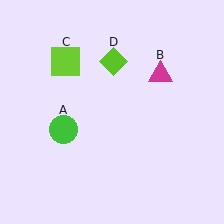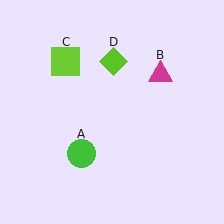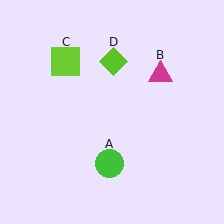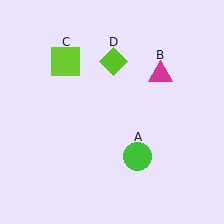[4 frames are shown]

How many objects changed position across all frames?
1 object changed position: green circle (object A).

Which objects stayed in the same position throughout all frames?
Magenta triangle (object B) and lime square (object C) and lime diamond (object D) remained stationary.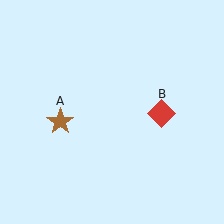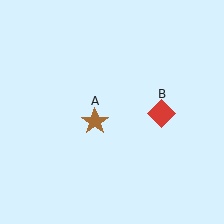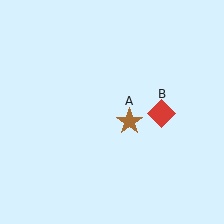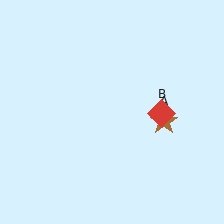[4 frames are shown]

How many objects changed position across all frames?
1 object changed position: brown star (object A).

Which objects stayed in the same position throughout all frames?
Red diamond (object B) remained stationary.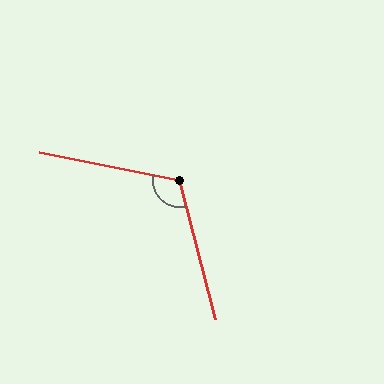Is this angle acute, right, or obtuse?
It is obtuse.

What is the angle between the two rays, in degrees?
Approximately 116 degrees.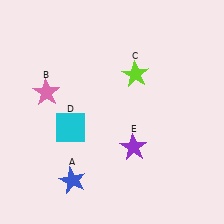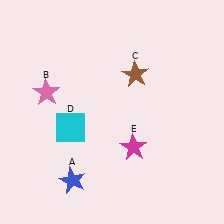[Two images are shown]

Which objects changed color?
C changed from lime to brown. E changed from purple to magenta.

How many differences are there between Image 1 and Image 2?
There are 2 differences between the two images.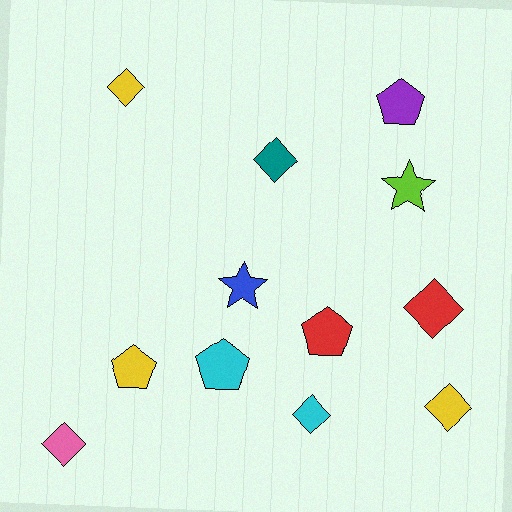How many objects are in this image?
There are 12 objects.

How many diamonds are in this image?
There are 6 diamonds.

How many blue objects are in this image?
There is 1 blue object.